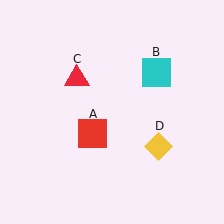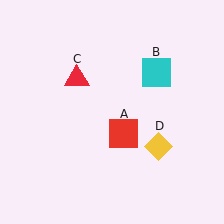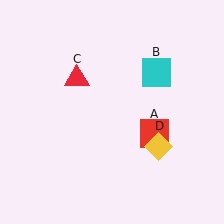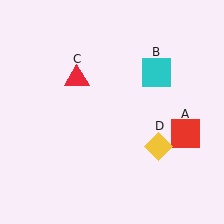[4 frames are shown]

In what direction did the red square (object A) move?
The red square (object A) moved right.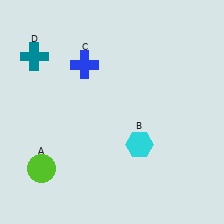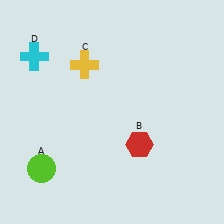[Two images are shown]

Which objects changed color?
B changed from cyan to red. C changed from blue to yellow. D changed from teal to cyan.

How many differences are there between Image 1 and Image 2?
There are 3 differences between the two images.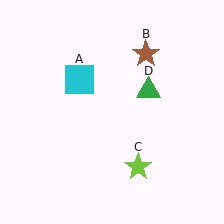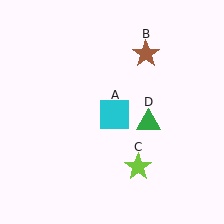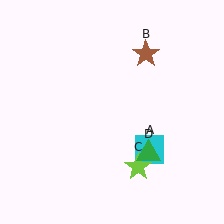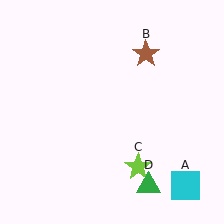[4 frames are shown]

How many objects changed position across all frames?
2 objects changed position: cyan square (object A), green triangle (object D).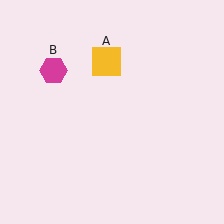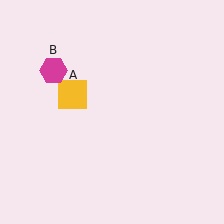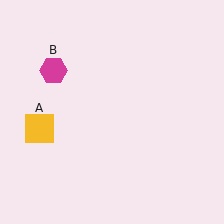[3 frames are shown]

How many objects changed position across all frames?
1 object changed position: yellow square (object A).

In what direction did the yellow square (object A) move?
The yellow square (object A) moved down and to the left.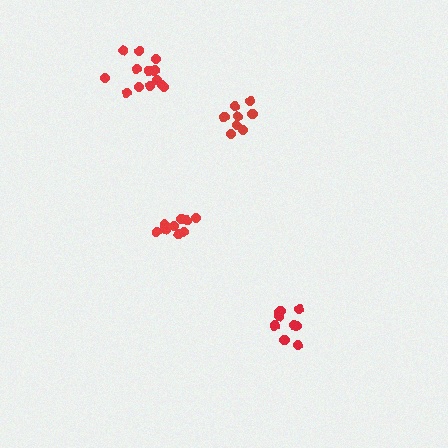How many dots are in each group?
Group 1: 14 dots, Group 2: 9 dots, Group 3: 10 dots, Group 4: 8 dots (41 total).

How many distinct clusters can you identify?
There are 4 distinct clusters.